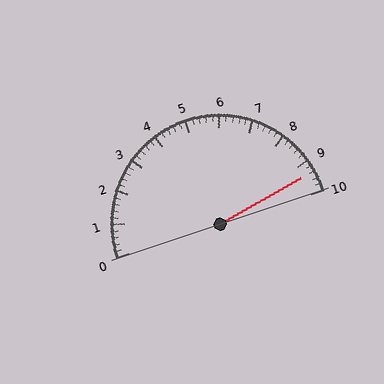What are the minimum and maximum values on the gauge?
The gauge ranges from 0 to 10.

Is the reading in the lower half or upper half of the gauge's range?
The reading is in the upper half of the range (0 to 10).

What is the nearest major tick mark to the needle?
The nearest major tick mark is 9.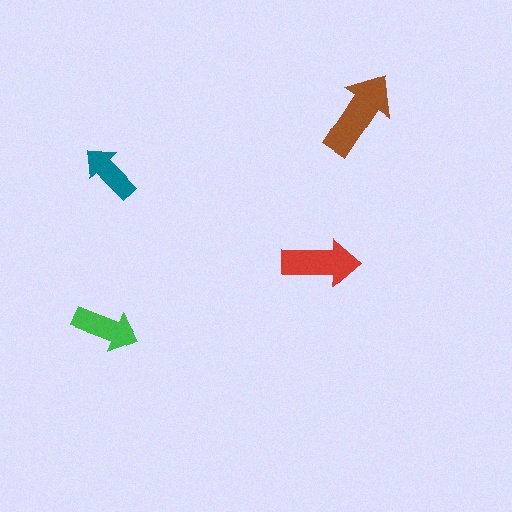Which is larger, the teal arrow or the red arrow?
The red one.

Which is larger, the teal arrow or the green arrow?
The green one.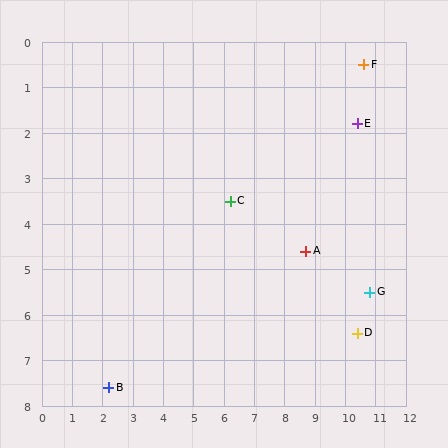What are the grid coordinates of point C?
Point C is at approximately (6.2, 3.5).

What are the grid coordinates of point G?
Point G is at approximately (10.8, 5.5).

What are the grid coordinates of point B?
Point B is at approximately (2.2, 7.6).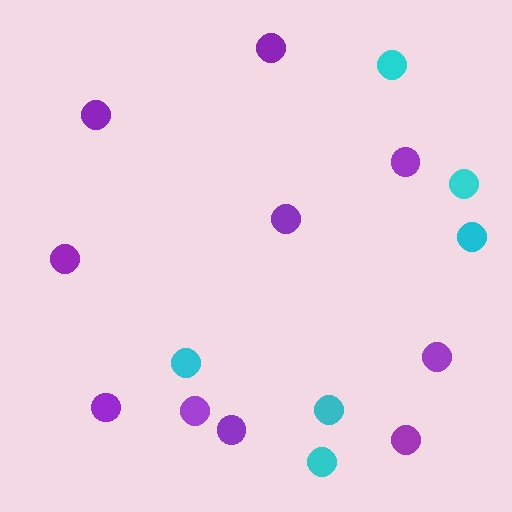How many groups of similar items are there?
There are 2 groups: one group of cyan circles (6) and one group of purple circles (10).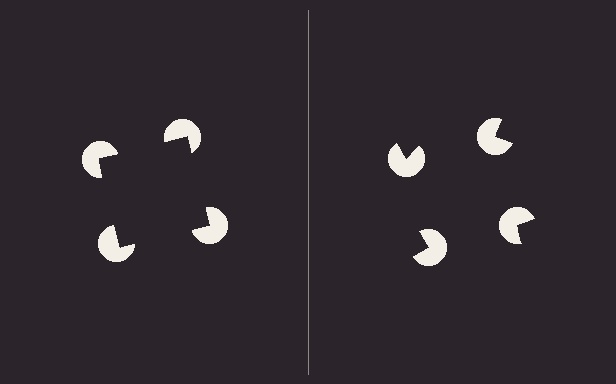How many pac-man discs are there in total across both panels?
8 — 4 on each side.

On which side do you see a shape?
An illusory square appears on the left side. On the right side the wedge cuts are rotated, so no coherent shape forms.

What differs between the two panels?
The pac-man discs are positioned identically on both sides; only the wedge orientations differ. On the left they align to a square; on the right they are misaligned.